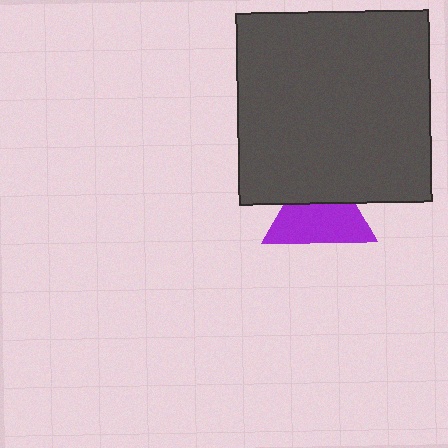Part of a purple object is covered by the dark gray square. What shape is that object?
It is a triangle.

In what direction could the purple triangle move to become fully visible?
The purple triangle could move down. That would shift it out from behind the dark gray square entirely.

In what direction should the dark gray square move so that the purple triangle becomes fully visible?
The dark gray square should move up. That is the shortest direction to clear the overlap and leave the purple triangle fully visible.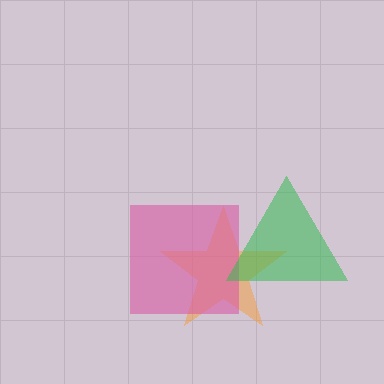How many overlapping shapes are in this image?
There are 3 overlapping shapes in the image.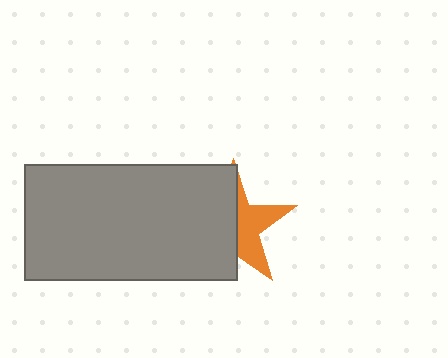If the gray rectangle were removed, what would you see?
You would see the complete orange star.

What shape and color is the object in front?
The object in front is a gray rectangle.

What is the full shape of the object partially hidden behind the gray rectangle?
The partially hidden object is an orange star.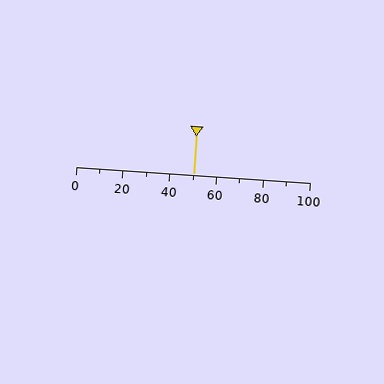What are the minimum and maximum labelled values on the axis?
The axis runs from 0 to 100.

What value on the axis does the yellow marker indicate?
The marker indicates approximately 50.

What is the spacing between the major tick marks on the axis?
The major ticks are spaced 20 apart.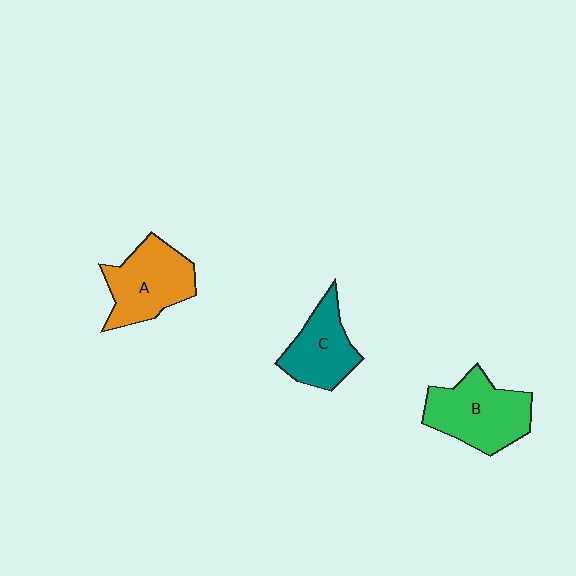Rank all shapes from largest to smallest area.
From largest to smallest: B (green), A (orange), C (teal).